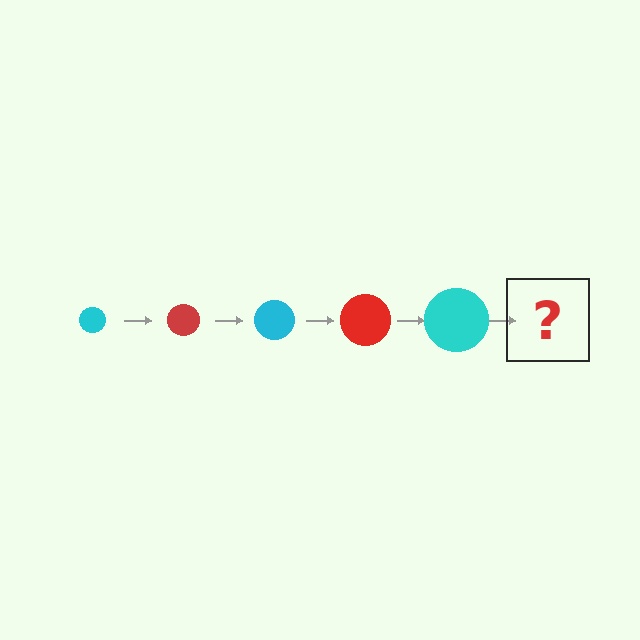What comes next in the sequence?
The next element should be a red circle, larger than the previous one.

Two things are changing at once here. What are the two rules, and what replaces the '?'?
The two rules are that the circle grows larger each step and the color cycles through cyan and red. The '?' should be a red circle, larger than the previous one.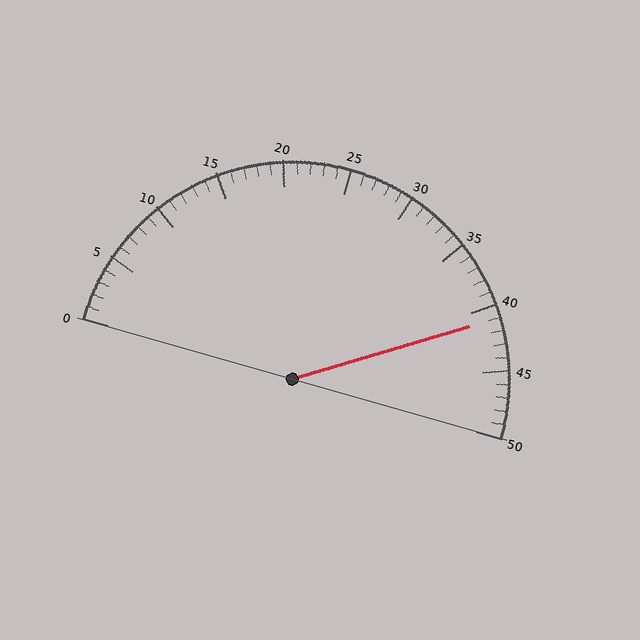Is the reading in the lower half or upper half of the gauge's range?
The reading is in the upper half of the range (0 to 50).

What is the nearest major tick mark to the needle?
The nearest major tick mark is 40.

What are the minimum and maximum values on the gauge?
The gauge ranges from 0 to 50.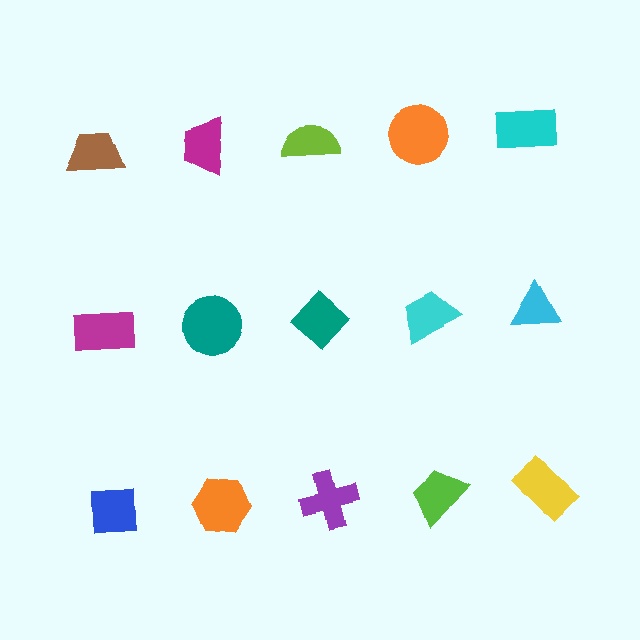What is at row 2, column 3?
A teal diamond.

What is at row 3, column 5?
A yellow rectangle.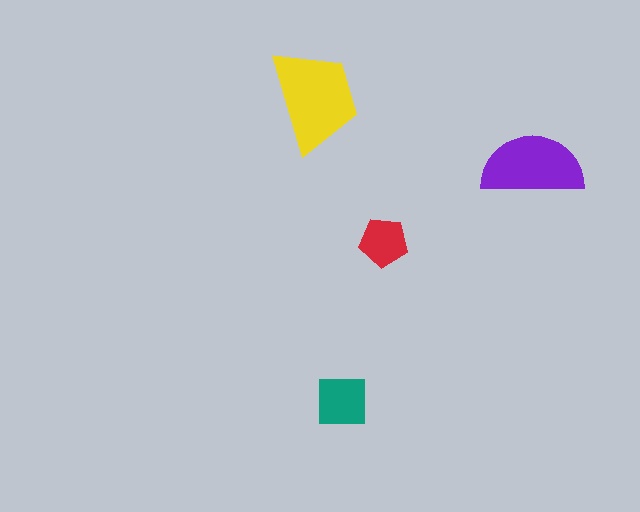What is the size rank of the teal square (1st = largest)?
3rd.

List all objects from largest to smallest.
The yellow trapezoid, the purple semicircle, the teal square, the red pentagon.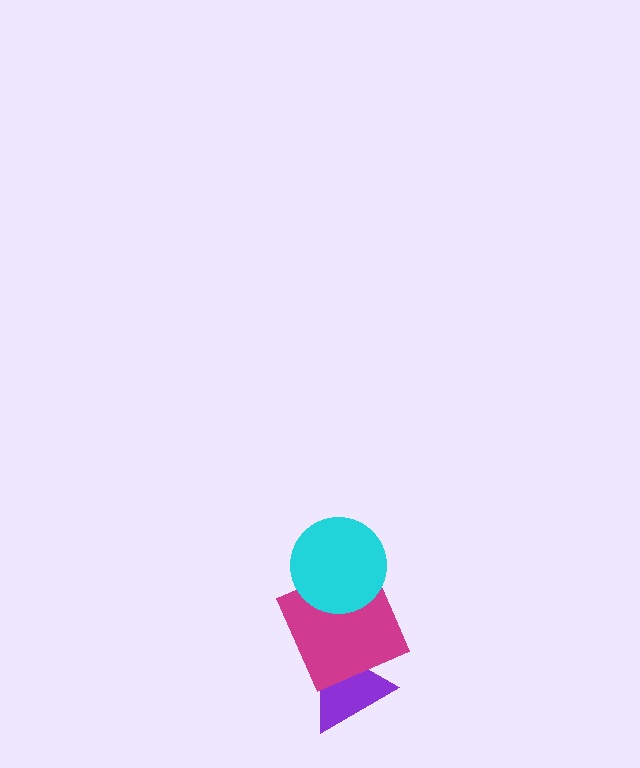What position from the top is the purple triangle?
The purple triangle is 3rd from the top.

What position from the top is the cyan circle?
The cyan circle is 1st from the top.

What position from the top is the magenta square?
The magenta square is 2nd from the top.